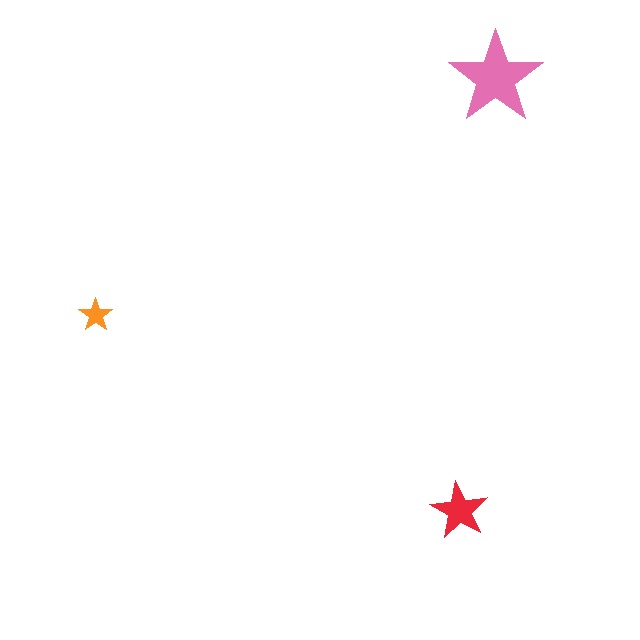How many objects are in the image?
There are 3 objects in the image.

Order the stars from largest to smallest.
the pink one, the red one, the orange one.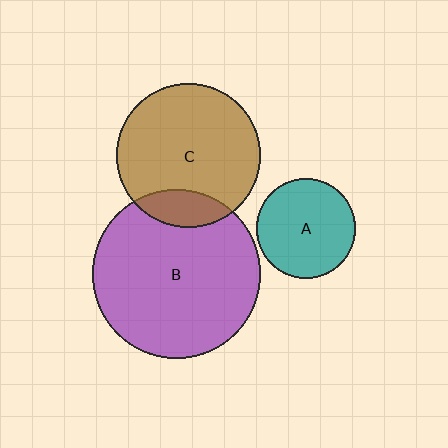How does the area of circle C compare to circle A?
Approximately 2.1 times.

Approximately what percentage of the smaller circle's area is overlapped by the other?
Approximately 15%.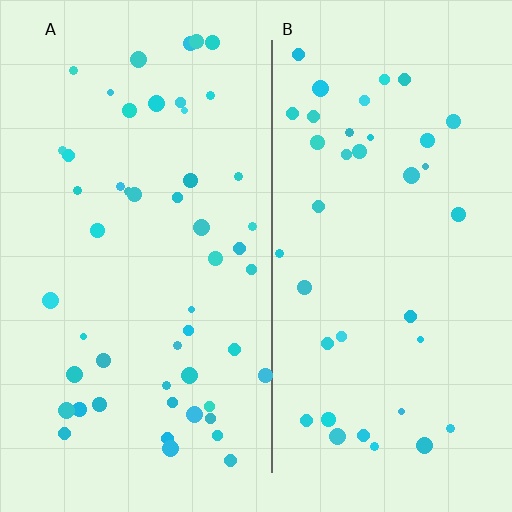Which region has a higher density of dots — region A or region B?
A (the left).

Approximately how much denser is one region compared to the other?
Approximately 1.3× — region A over region B.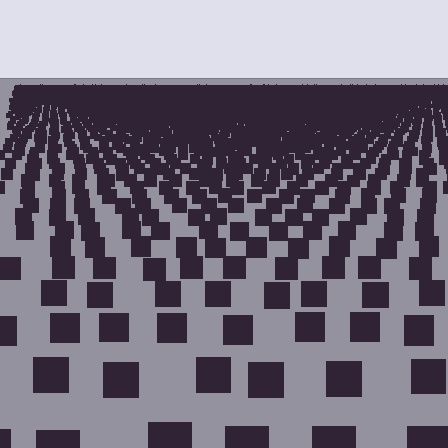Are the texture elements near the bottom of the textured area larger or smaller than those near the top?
Larger. Near the bottom, elements are closer to the viewer and appear at a bigger on-screen size.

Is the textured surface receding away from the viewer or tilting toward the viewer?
The surface is receding away from the viewer. Texture elements get smaller and denser toward the top.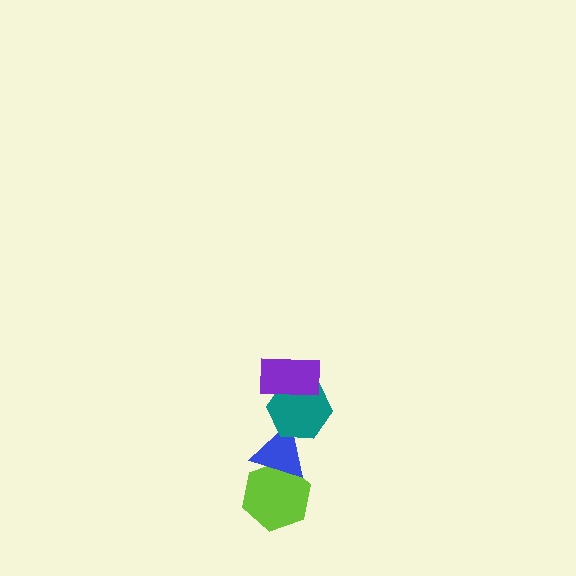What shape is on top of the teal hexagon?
The purple rectangle is on top of the teal hexagon.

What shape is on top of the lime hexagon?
The blue triangle is on top of the lime hexagon.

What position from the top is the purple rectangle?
The purple rectangle is 1st from the top.